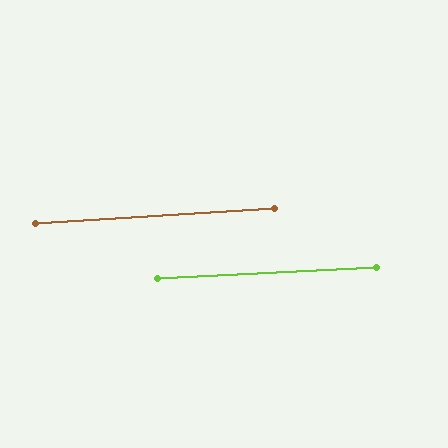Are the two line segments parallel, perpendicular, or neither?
Parallel — their directions differ by only 0.5°.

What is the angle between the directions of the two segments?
Approximately 1 degree.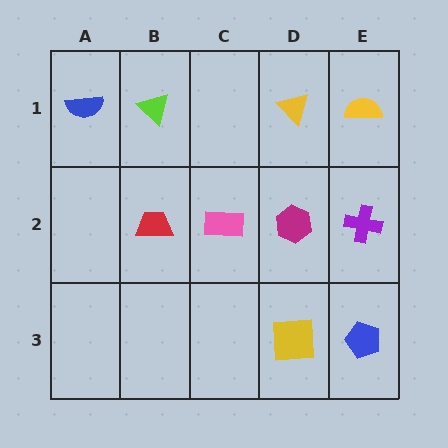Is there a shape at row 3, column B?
No, that cell is empty.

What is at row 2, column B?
A red trapezoid.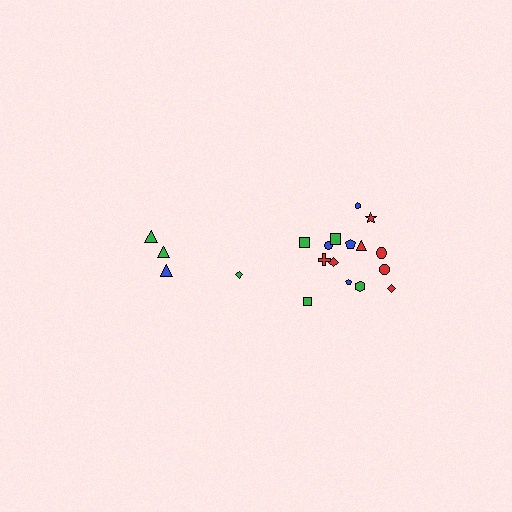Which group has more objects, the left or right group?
The right group.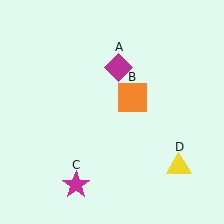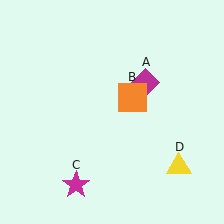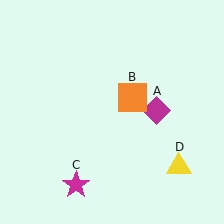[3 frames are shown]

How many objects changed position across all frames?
1 object changed position: magenta diamond (object A).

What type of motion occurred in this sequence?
The magenta diamond (object A) rotated clockwise around the center of the scene.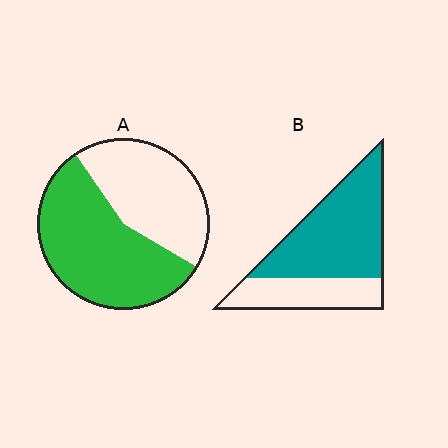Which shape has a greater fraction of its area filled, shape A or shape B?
Shape B.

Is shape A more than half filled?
Yes.